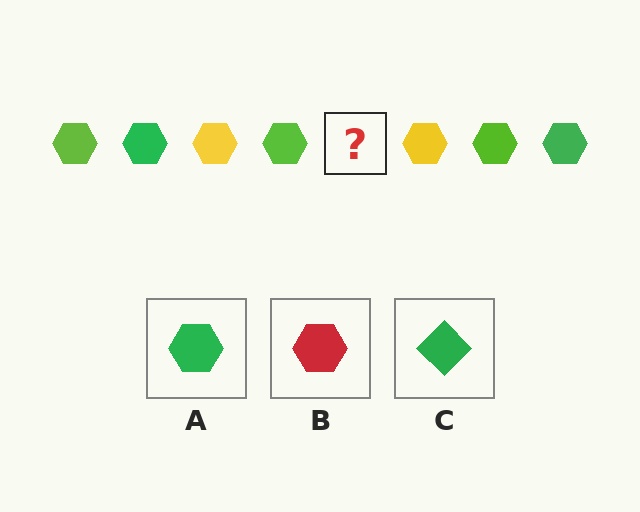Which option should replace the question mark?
Option A.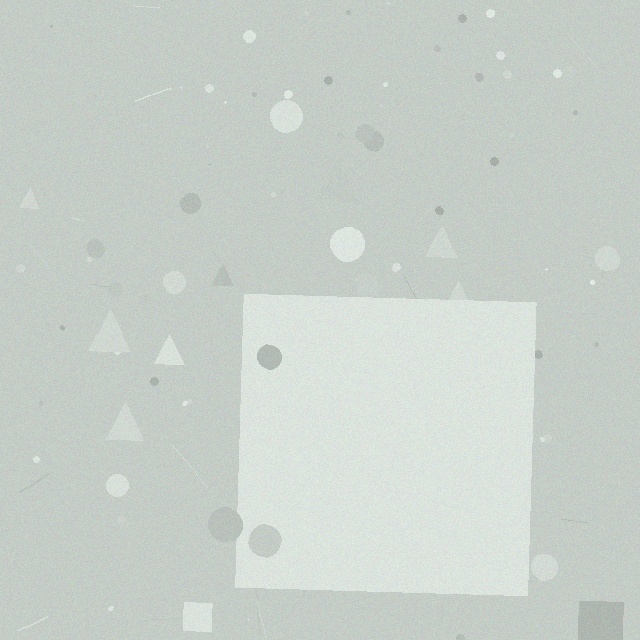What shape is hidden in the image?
A square is hidden in the image.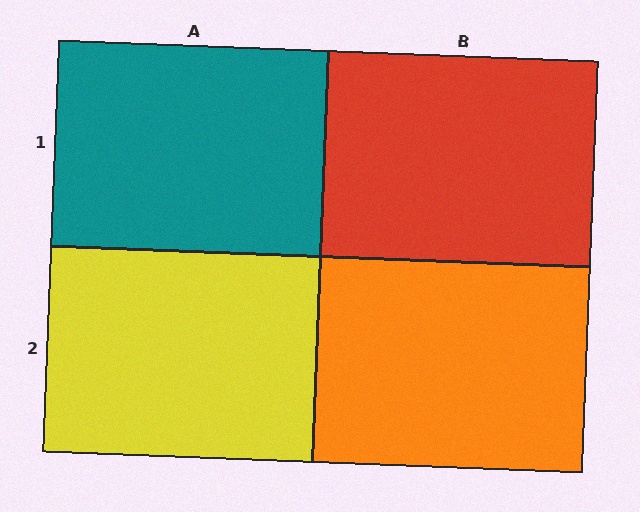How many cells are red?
1 cell is red.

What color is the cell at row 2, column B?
Orange.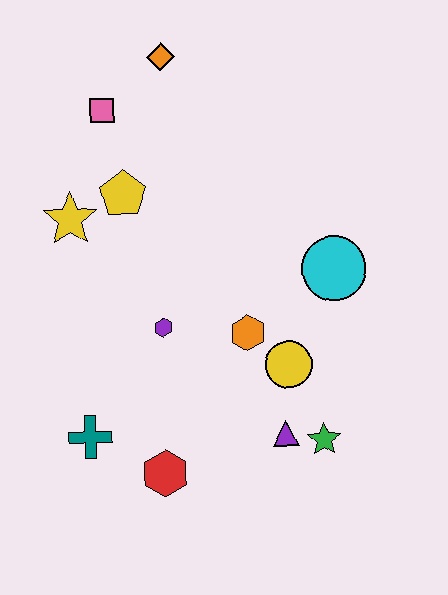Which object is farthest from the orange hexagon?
The orange diamond is farthest from the orange hexagon.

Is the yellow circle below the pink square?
Yes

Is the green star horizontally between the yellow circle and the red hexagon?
No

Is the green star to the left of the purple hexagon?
No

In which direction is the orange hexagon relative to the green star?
The orange hexagon is above the green star.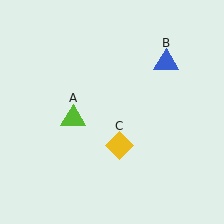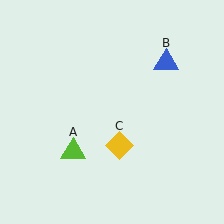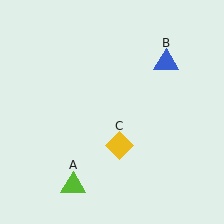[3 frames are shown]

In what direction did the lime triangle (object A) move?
The lime triangle (object A) moved down.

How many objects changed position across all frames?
1 object changed position: lime triangle (object A).